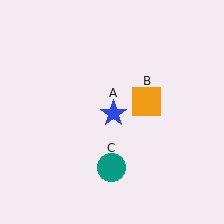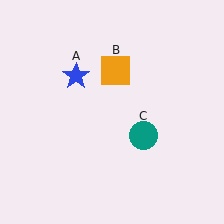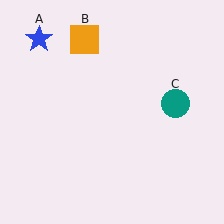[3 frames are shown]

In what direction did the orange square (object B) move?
The orange square (object B) moved up and to the left.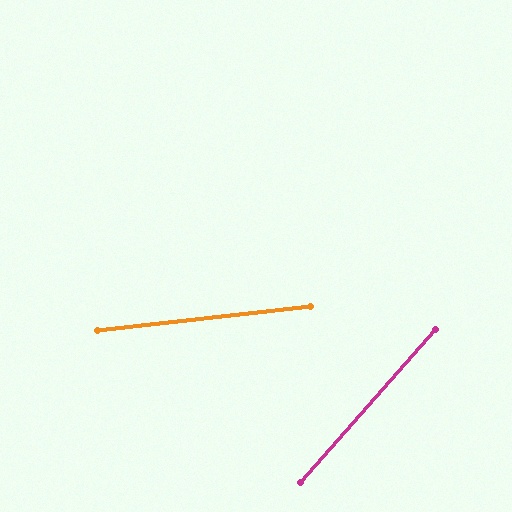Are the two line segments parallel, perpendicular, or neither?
Neither parallel nor perpendicular — they differ by about 42°.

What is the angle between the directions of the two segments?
Approximately 42 degrees.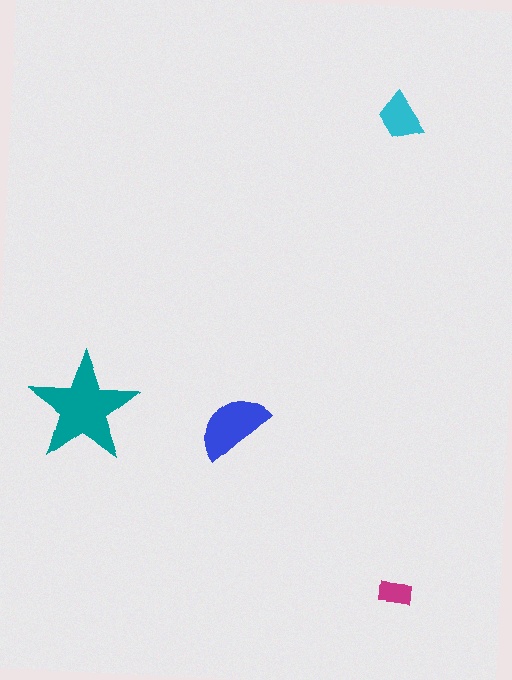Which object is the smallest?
The magenta rectangle.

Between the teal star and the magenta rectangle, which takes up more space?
The teal star.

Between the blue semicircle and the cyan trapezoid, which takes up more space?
The blue semicircle.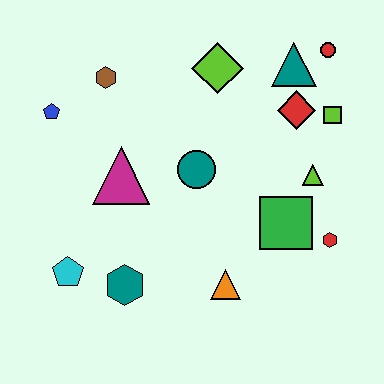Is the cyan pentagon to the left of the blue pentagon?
No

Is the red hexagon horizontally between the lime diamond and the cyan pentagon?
No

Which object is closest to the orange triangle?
The green square is closest to the orange triangle.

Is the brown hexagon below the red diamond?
No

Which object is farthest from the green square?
The blue pentagon is farthest from the green square.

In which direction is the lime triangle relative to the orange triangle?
The lime triangle is above the orange triangle.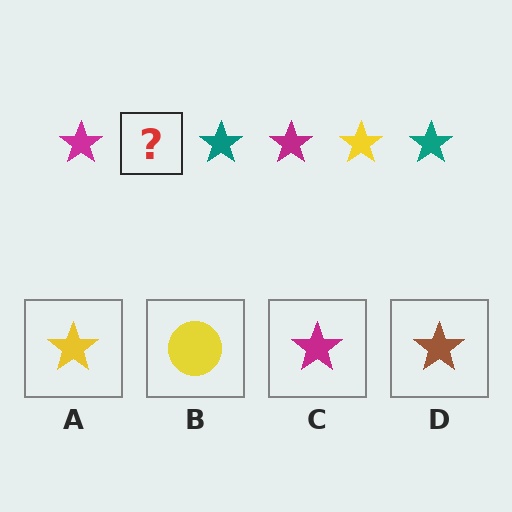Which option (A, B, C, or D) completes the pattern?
A.